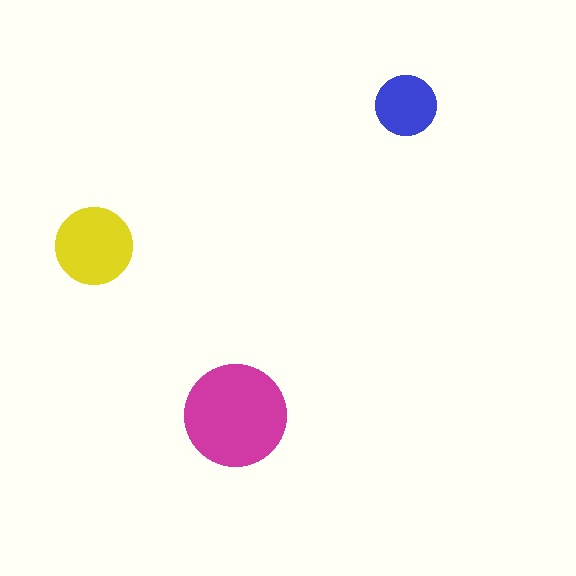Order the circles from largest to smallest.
the magenta one, the yellow one, the blue one.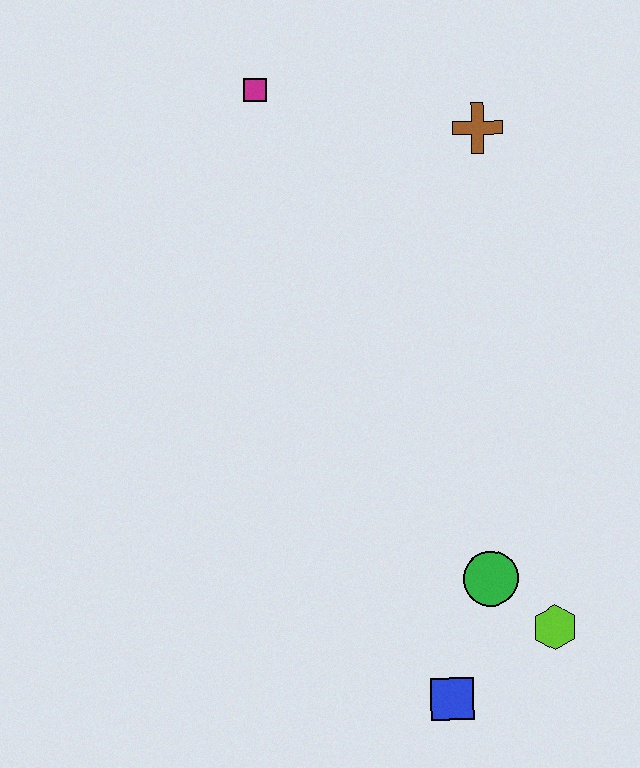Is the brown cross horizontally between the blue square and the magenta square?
No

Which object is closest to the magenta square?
The brown cross is closest to the magenta square.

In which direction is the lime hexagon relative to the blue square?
The lime hexagon is to the right of the blue square.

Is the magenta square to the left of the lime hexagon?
Yes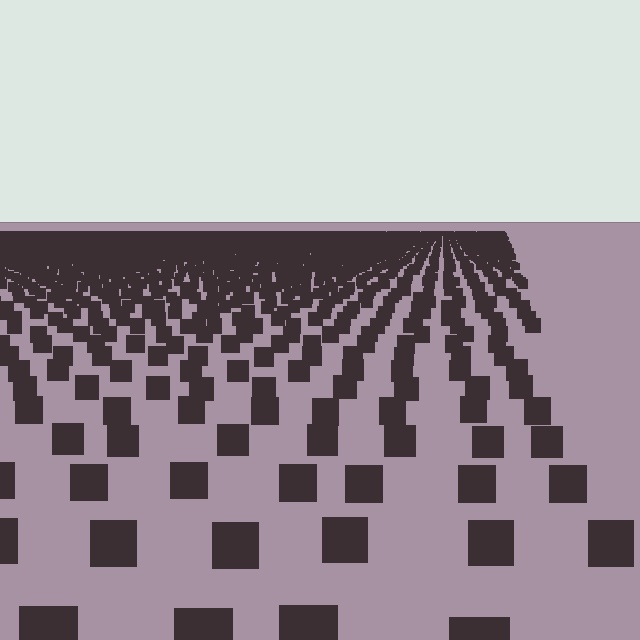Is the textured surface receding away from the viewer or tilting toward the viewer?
The surface is receding away from the viewer. Texture elements get smaller and denser toward the top.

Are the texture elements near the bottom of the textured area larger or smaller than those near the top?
Larger. Near the bottom, elements are closer to the viewer and appear at a bigger on-screen size.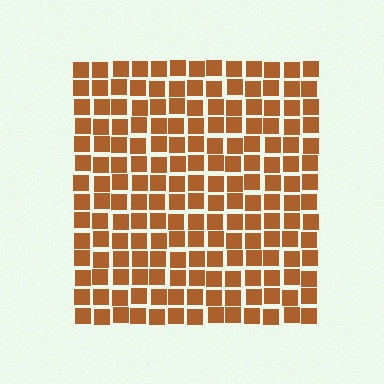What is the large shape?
The large shape is a square.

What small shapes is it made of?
It is made of small squares.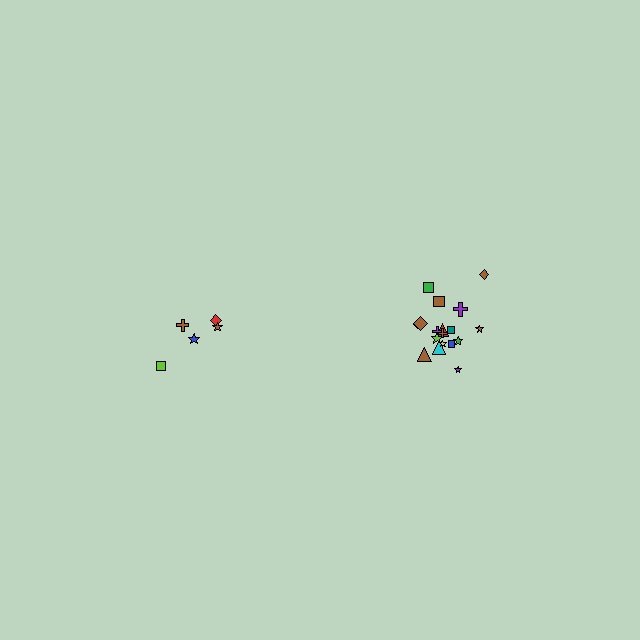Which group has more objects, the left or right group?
The right group.